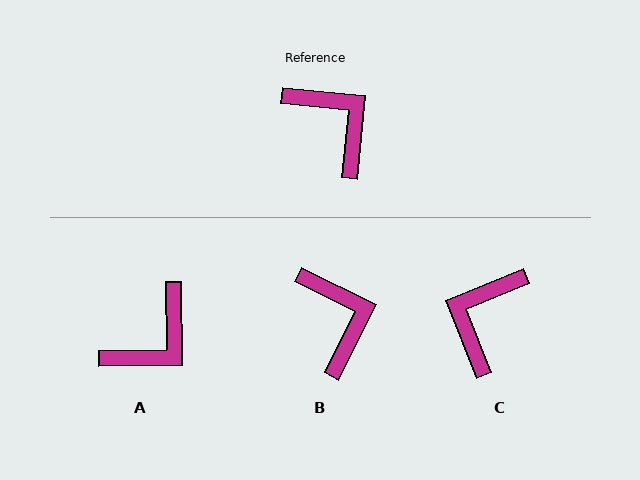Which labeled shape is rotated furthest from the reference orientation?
C, about 117 degrees away.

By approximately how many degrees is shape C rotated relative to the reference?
Approximately 117 degrees counter-clockwise.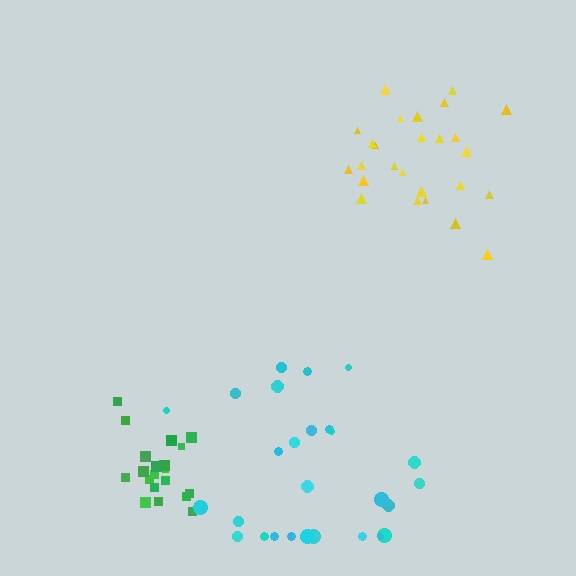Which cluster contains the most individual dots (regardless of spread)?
Yellow (27).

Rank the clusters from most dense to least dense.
green, yellow, cyan.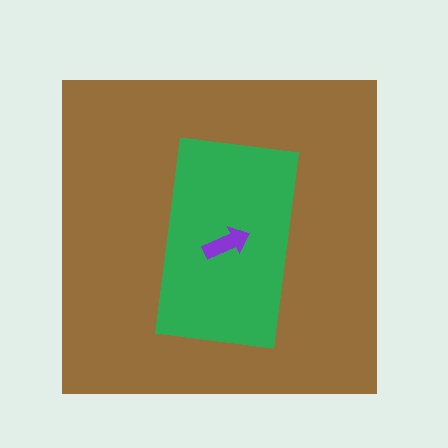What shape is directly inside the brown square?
The green rectangle.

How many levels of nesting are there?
3.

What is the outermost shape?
The brown square.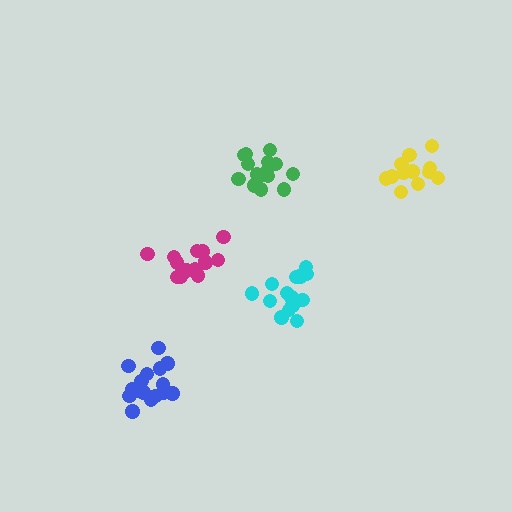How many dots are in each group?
Group 1: 15 dots, Group 2: 16 dots, Group 3: 12 dots, Group 4: 16 dots, Group 5: 16 dots (75 total).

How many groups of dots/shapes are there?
There are 5 groups.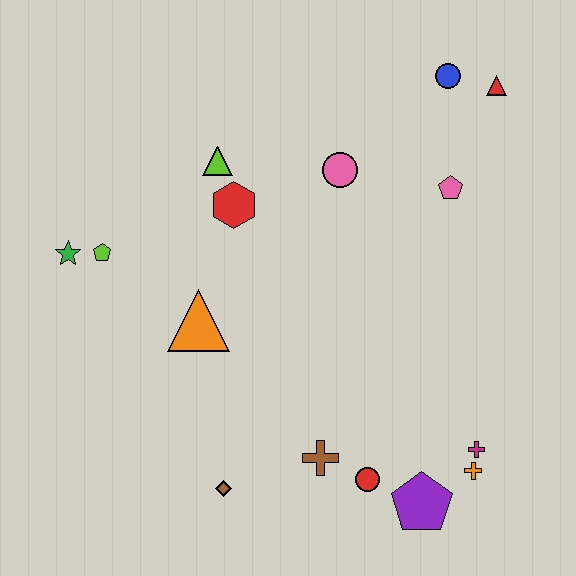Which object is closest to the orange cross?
The magenta cross is closest to the orange cross.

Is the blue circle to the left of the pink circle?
No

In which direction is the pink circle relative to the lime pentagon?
The pink circle is to the right of the lime pentagon.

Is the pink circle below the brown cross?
No